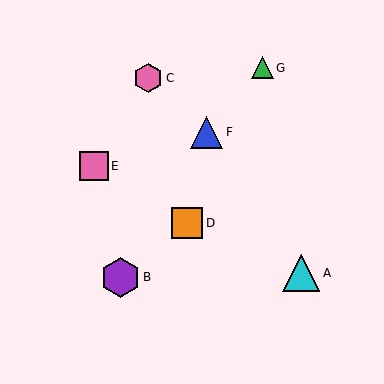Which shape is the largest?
The purple hexagon (labeled B) is the largest.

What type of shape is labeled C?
Shape C is a pink hexagon.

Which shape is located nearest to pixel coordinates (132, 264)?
The purple hexagon (labeled B) at (120, 277) is nearest to that location.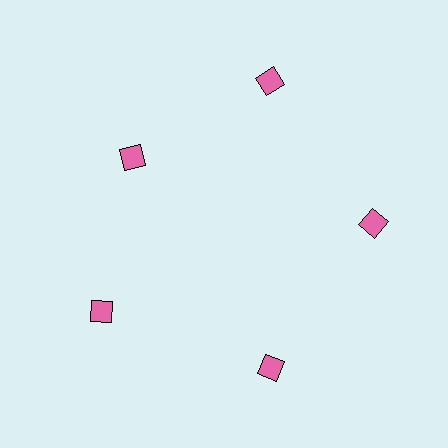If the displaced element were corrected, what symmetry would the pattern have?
It would have 5-fold rotational symmetry — the pattern would map onto itself every 72 degrees.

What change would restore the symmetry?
The symmetry would be restored by moving it outward, back onto the ring so that all 5 diamonds sit at equal angles and equal distance from the center.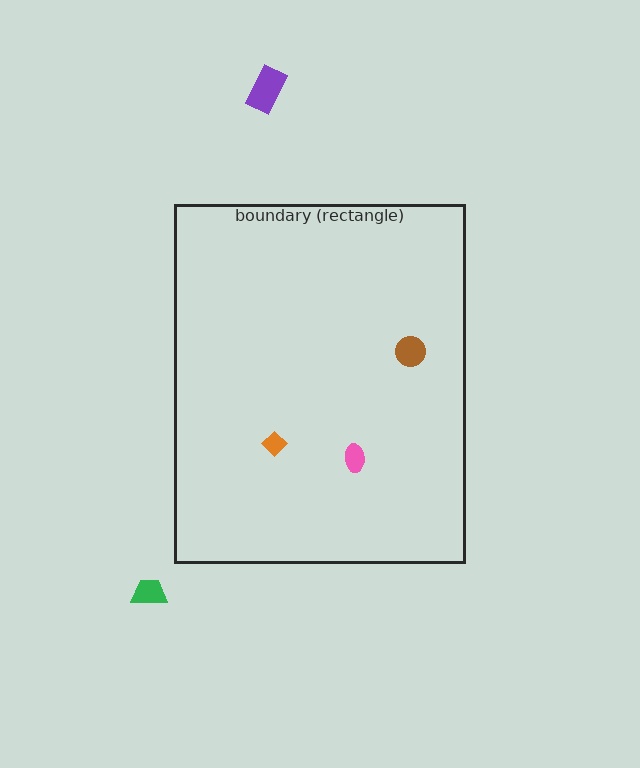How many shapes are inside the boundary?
3 inside, 2 outside.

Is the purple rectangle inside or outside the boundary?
Outside.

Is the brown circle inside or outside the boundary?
Inside.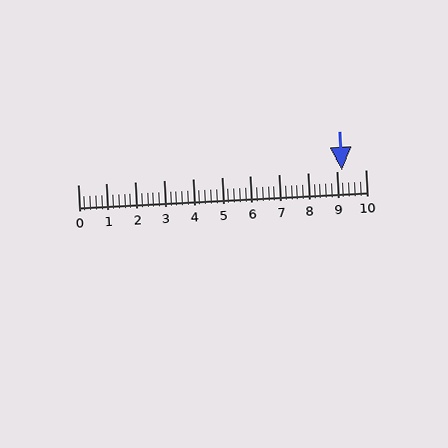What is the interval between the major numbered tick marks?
The major tick marks are spaced 1 units apart.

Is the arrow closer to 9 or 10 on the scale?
The arrow is closer to 9.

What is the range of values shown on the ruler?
The ruler shows values from 0 to 10.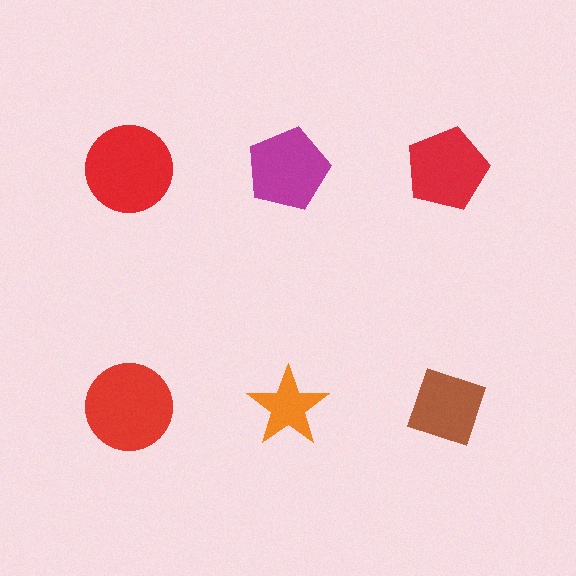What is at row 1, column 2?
A magenta pentagon.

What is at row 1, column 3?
A red pentagon.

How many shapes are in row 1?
3 shapes.